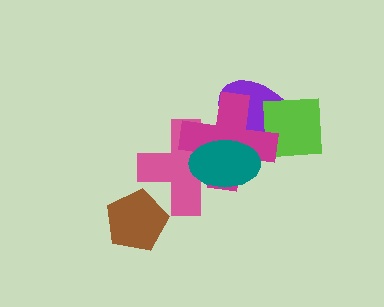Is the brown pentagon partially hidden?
Yes, it is partially covered by another shape.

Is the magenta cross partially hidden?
Yes, it is partially covered by another shape.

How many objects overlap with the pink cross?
3 objects overlap with the pink cross.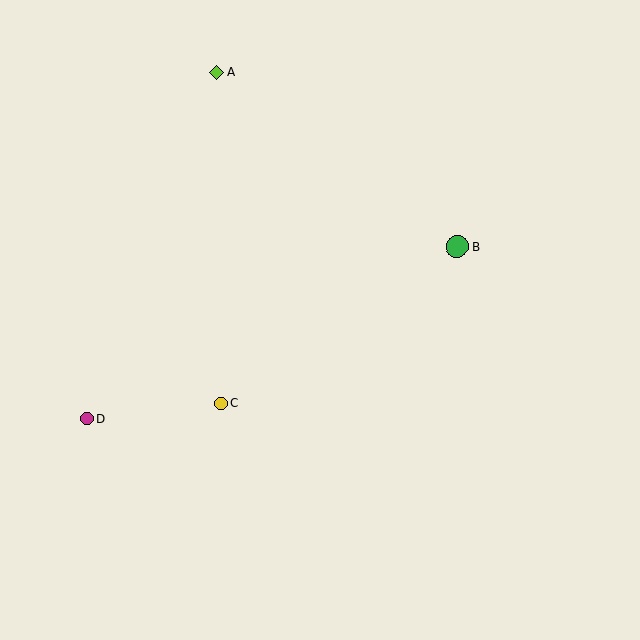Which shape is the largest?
The green circle (labeled B) is the largest.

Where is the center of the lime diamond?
The center of the lime diamond is at (217, 72).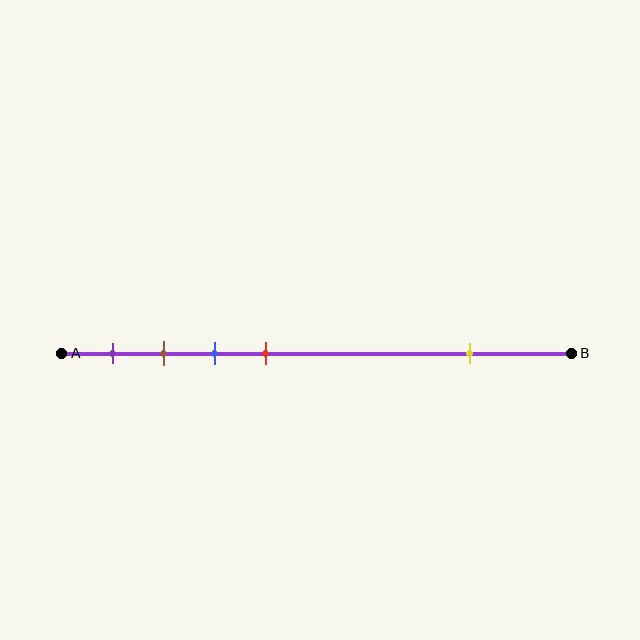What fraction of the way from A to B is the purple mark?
The purple mark is approximately 10% (0.1) of the way from A to B.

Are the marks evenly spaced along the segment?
No, the marks are not evenly spaced.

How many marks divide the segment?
There are 5 marks dividing the segment.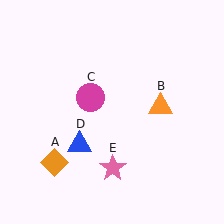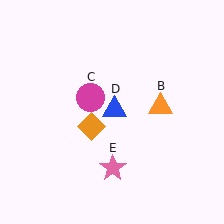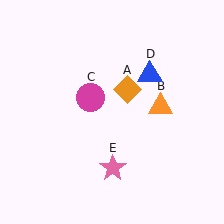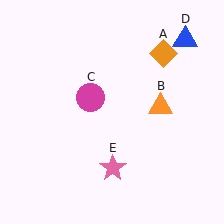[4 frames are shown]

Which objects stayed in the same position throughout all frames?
Orange triangle (object B) and magenta circle (object C) and pink star (object E) remained stationary.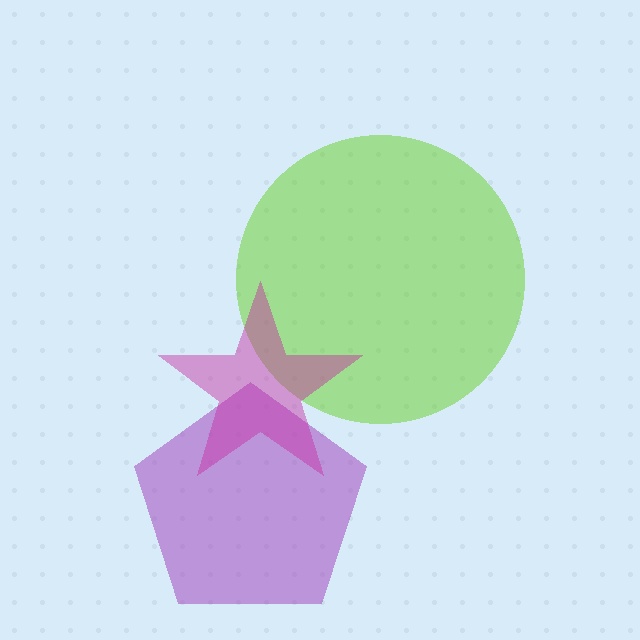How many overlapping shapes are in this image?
There are 3 overlapping shapes in the image.